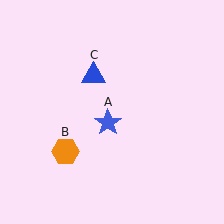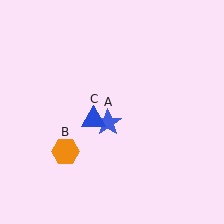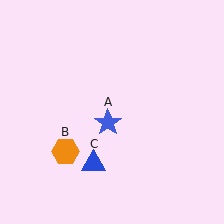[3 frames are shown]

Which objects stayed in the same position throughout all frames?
Blue star (object A) and orange hexagon (object B) remained stationary.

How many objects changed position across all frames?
1 object changed position: blue triangle (object C).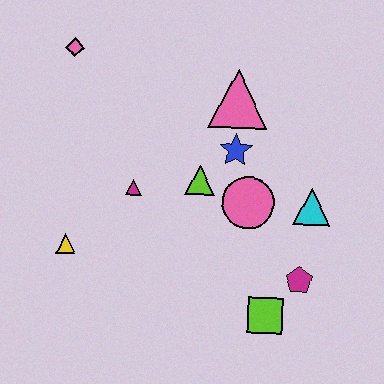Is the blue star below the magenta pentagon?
No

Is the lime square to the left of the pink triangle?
No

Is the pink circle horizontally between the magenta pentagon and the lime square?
No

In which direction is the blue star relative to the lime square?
The blue star is above the lime square.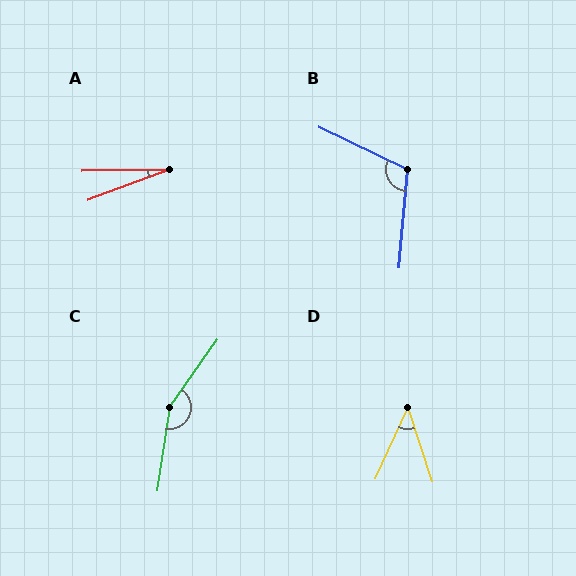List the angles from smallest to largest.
A (19°), D (42°), B (110°), C (153°).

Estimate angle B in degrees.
Approximately 110 degrees.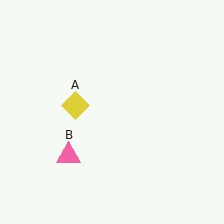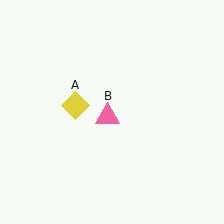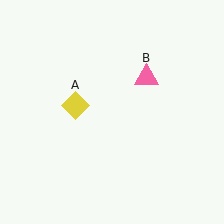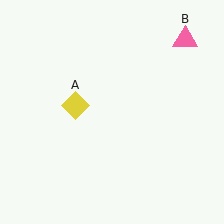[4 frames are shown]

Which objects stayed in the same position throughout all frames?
Yellow diamond (object A) remained stationary.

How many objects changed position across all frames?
1 object changed position: pink triangle (object B).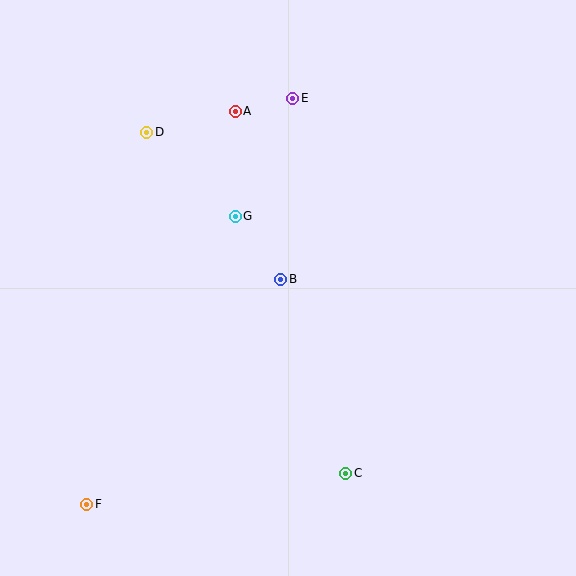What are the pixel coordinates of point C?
Point C is at (346, 474).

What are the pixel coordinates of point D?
Point D is at (147, 132).